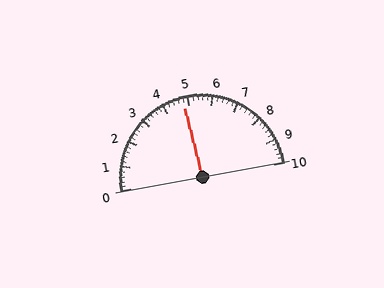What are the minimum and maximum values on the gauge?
The gauge ranges from 0 to 10.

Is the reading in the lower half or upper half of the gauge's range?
The reading is in the lower half of the range (0 to 10).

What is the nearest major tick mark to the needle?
The nearest major tick mark is 5.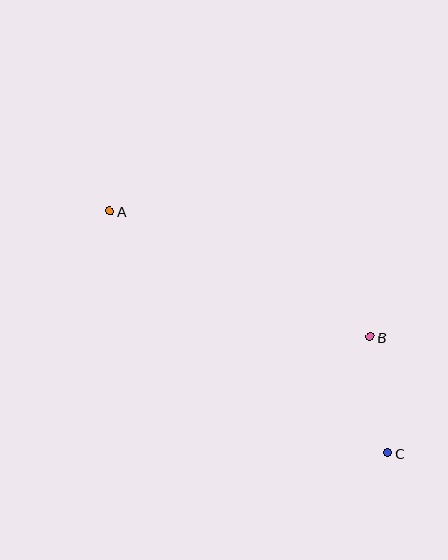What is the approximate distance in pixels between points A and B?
The distance between A and B is approximately 289 pixels.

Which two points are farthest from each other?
Points A and C are farthest from each other.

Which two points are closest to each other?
Points B and C are closest to each other.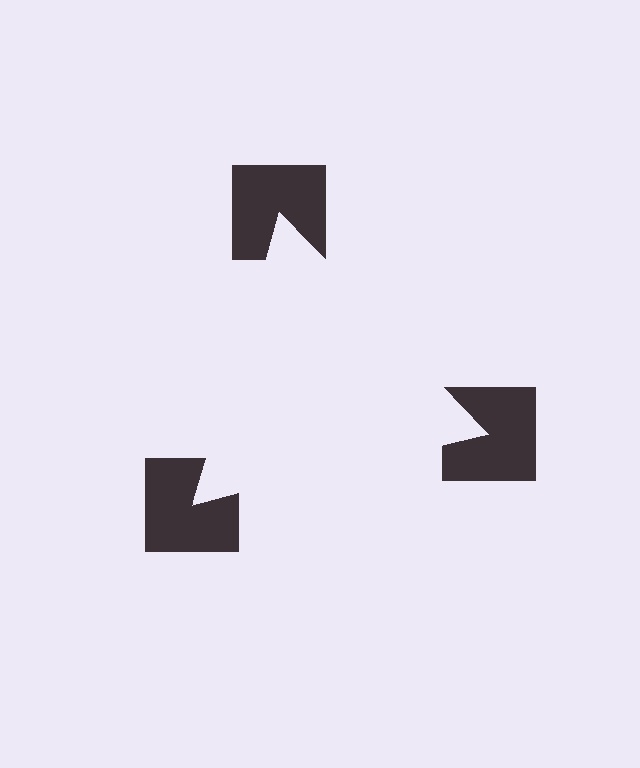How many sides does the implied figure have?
3 sides.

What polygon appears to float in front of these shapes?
An illusory triangle — its edges are inferred from the aligned wedge cuts in the notched squares, not physically drawn.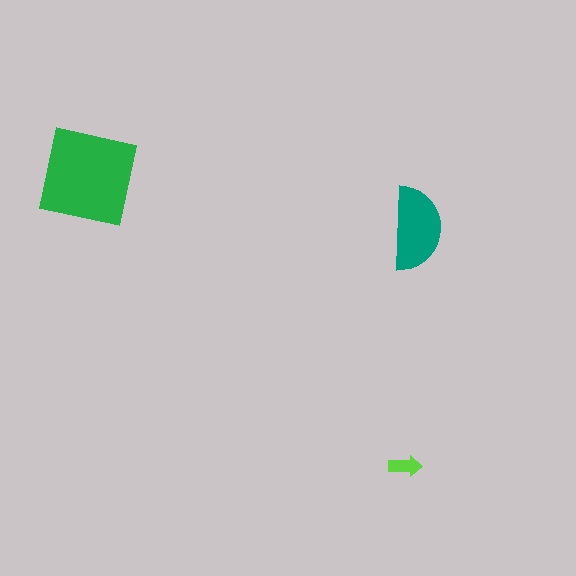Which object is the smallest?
The lime arrow.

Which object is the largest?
The green square.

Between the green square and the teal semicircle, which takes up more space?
The green square.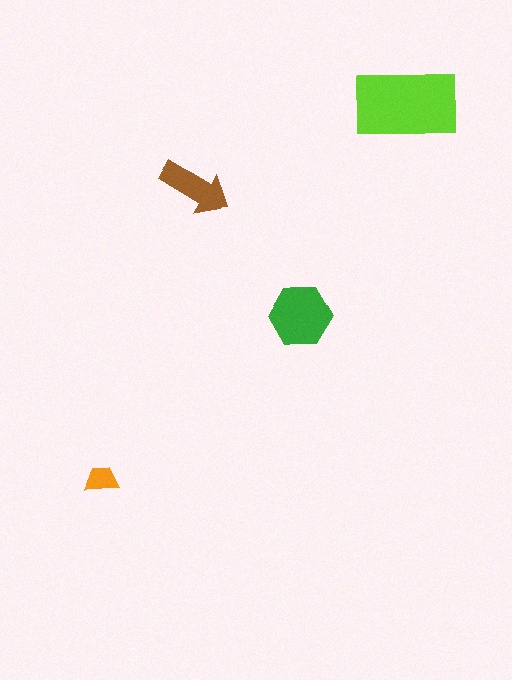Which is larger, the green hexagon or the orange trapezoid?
The green hexagon.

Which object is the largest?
The lime rectangle.